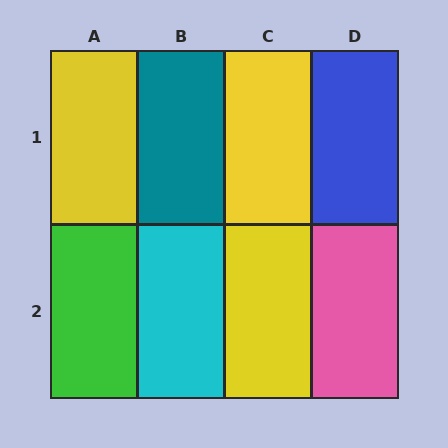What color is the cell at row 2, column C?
Yellow.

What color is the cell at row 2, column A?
Green.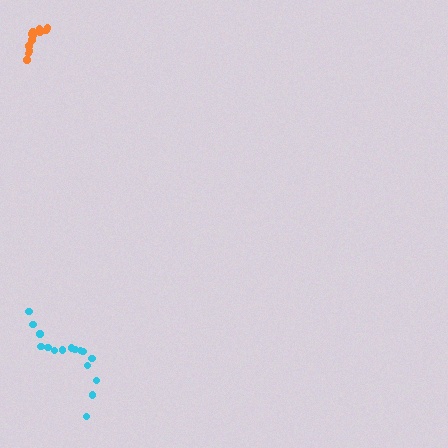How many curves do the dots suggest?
There are 2 distinct paths.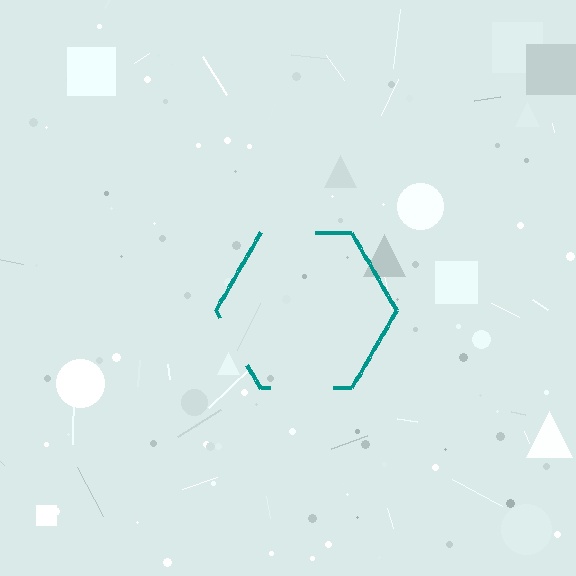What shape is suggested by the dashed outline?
The dashed outline suggests a hexagon.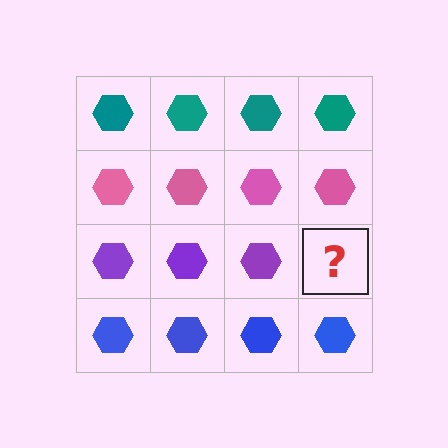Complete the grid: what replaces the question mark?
The question mark should be replaced with a purple hexagon.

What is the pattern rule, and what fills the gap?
The rule is that each row has a consistent color. The gap should be filled with a purple hexagon.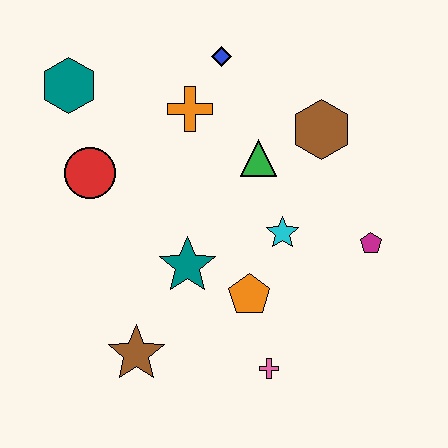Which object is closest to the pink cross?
The orange pentagon is closest to the pink cross.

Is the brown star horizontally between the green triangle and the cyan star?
No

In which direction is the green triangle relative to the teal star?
The green triangle is above the teal star.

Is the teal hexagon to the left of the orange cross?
Yes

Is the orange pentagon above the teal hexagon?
No